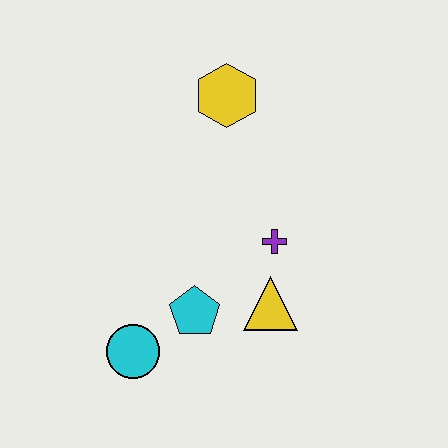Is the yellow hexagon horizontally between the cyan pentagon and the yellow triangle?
Yes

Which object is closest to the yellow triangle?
The purple cross is closest to the yellow triangle.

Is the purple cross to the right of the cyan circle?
Yes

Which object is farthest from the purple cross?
The cyan circle is farthest from the purple cross.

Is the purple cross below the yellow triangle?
No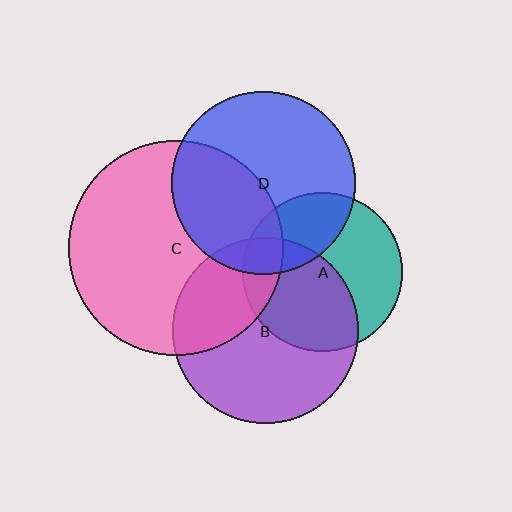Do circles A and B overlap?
Yes.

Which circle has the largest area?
Circle C (pink).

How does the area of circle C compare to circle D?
Approximately 1.4 times.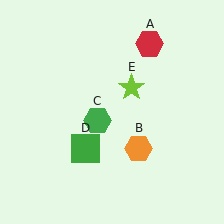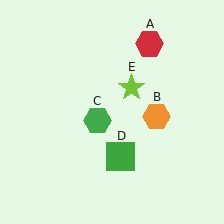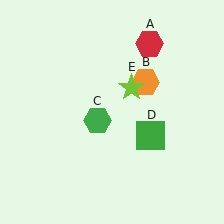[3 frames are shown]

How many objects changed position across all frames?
2 objects changed position: orange hexagon (object B), green square (object D).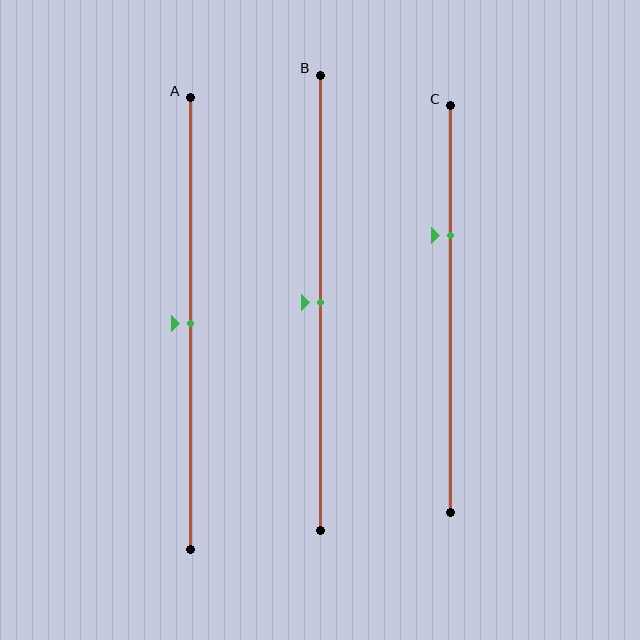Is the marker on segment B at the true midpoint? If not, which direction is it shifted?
Yes, the marker on segment B is at the true midpoint.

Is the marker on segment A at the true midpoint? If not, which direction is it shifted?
Yes, the marker on segment A is at the true midpoint.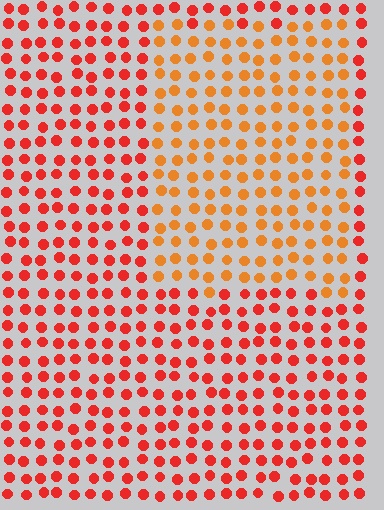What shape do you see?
I see a rectangle.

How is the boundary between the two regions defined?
The boundary is defined purely by a slight shift in hue (about 29 degrees). Spacing, size, and orientation are identical on both sides.